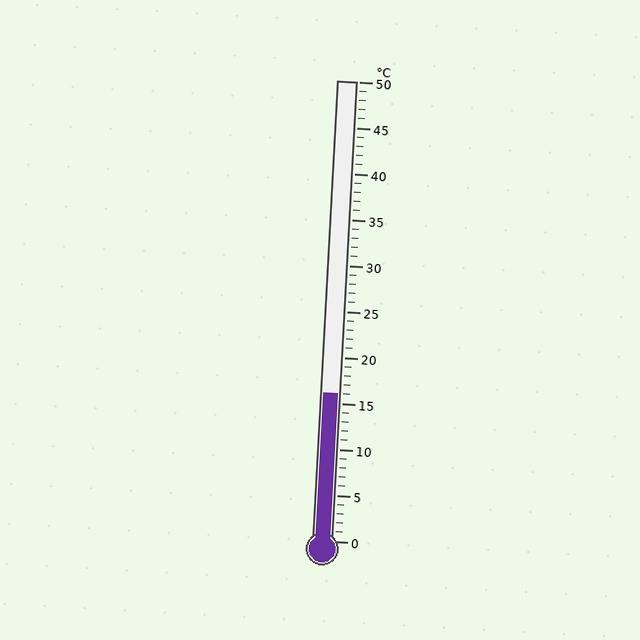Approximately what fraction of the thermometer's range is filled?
The thermometer is filled to approximately 30% of its range.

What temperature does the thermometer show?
The thermometer shows approximately 16°C.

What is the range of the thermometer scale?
The thermometer scale ranges from 0°C to 50°C.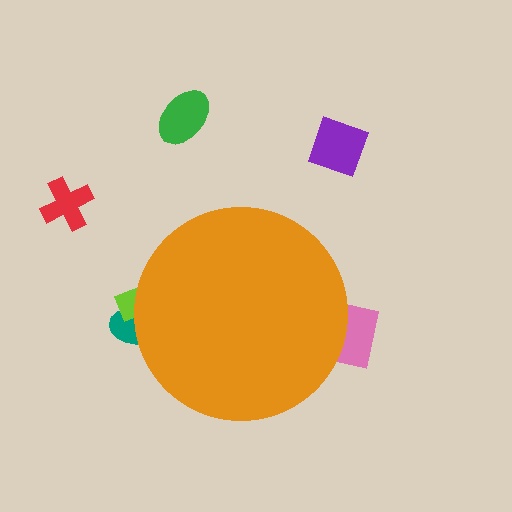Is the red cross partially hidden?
No, the red cross is fully visible.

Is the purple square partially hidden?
No, the purple square is fully visible.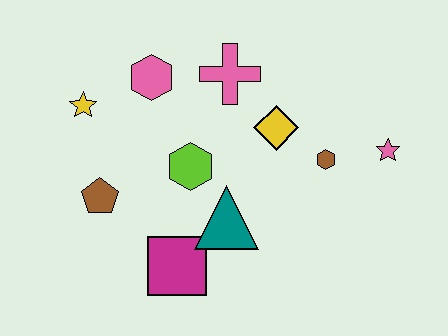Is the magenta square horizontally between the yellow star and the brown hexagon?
Yes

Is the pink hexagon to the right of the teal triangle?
No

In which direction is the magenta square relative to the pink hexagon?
The magenta square is below the pink hexagon.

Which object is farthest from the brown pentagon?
The pink star is farthest from the brown pentagon.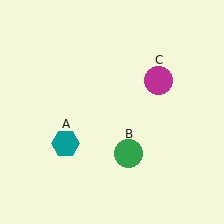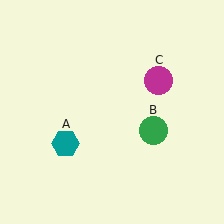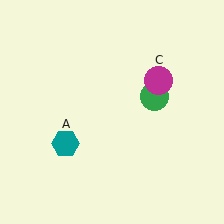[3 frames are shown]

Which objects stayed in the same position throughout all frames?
Teal hexagon (object A) and magenta circle (object C) remained stationary.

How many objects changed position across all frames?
1 object changed position: green circle (object B).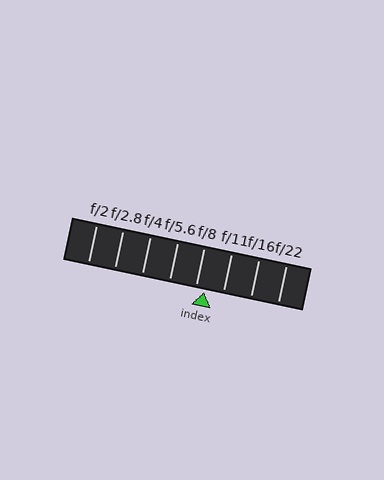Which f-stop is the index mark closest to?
The index mark is closest to f/8.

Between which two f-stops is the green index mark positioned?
The index mark is between f/8 and f/11.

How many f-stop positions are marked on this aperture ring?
There are 8 f-stop positions marked.